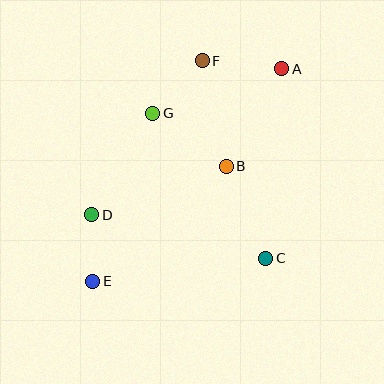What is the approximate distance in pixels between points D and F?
The distance between D and F is approximately 190 pixels.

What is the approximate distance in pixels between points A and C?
The distance between A and C is approximately 190 pixels.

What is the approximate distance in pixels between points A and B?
The distance between A and B is approximately 112 pixels.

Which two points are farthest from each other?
Points A and E are farthest from each other.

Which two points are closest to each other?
Points D and E are closest to each other.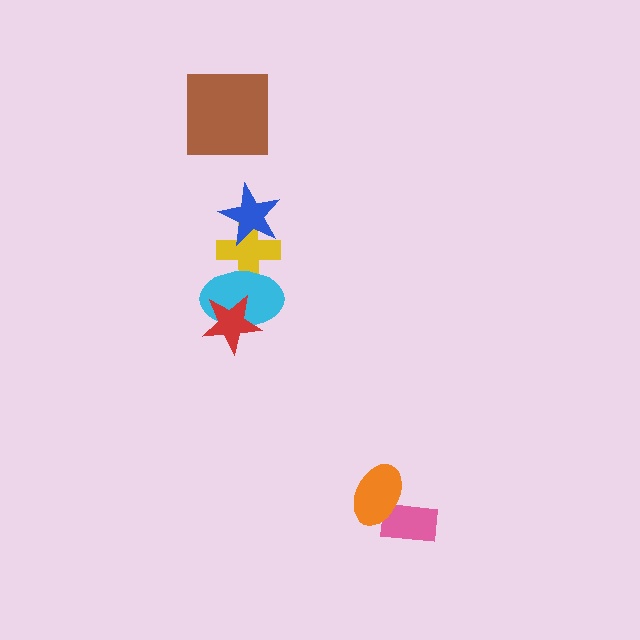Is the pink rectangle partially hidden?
Yes, it is partially covered by another shape.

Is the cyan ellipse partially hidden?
Yes, it is partially covered by another shape.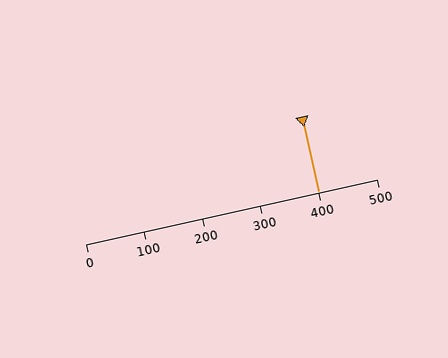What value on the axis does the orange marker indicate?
The marker indicates approximately 400.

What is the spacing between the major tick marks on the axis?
The major ticks are spaced 100 apart.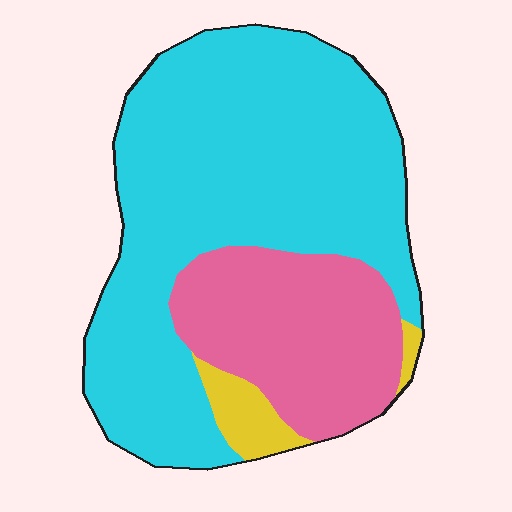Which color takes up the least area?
Yellow, at roughly 5%.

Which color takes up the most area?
Cyan, at roughly 65%.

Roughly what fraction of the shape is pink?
Pink covers 27% of the shape.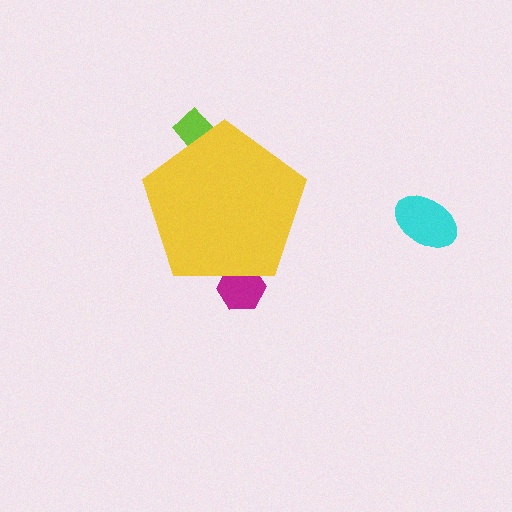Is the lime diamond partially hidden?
Yes, the lime diamond is partially hidden behind the yellow pentagon.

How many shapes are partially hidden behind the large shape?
2 shapes are partially hidden.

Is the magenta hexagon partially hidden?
Yes, the magenta hexagon is partially hidden behind the yellow pentagon.